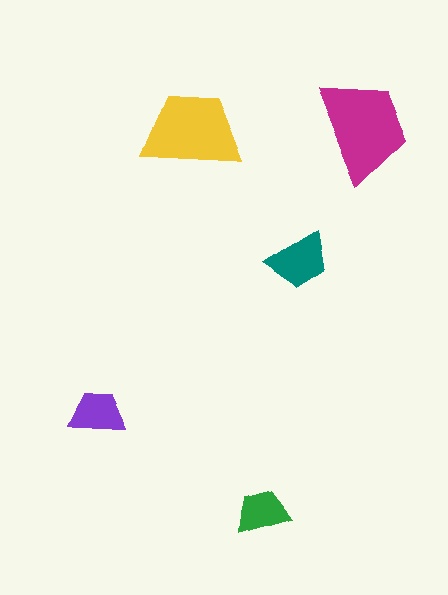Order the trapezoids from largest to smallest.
the magenta one, the yellow one, the teal one, the purple one, the green one.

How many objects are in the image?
There are 5 objects in the image.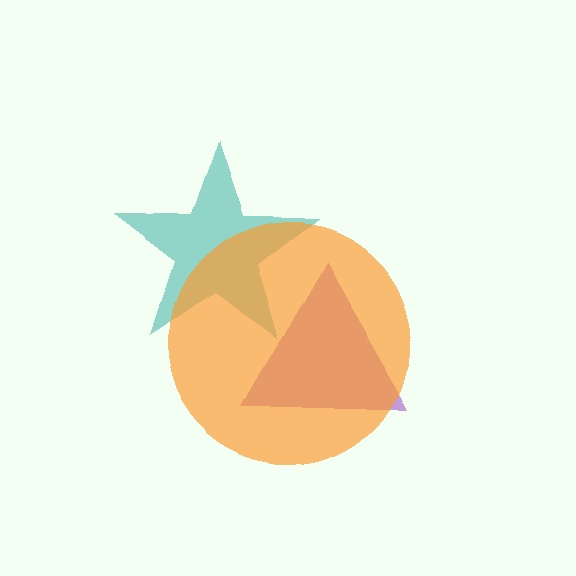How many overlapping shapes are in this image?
There are 3 overlapping shapes in the image.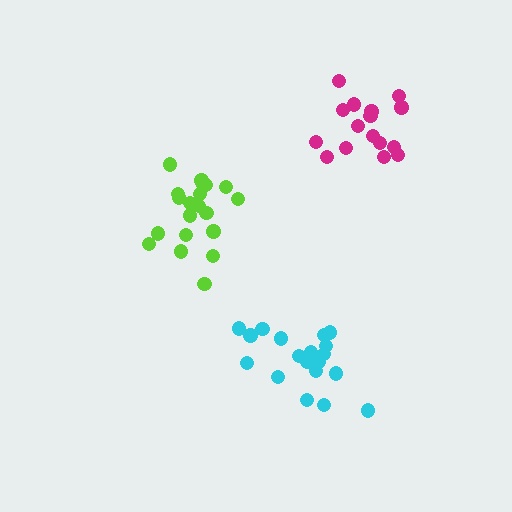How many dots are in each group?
Group 1: 16 dots, Group 2: 20 dots, Group 3: 21 dots (57 total).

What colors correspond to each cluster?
The clusters are colored: magenta, lime, cyan.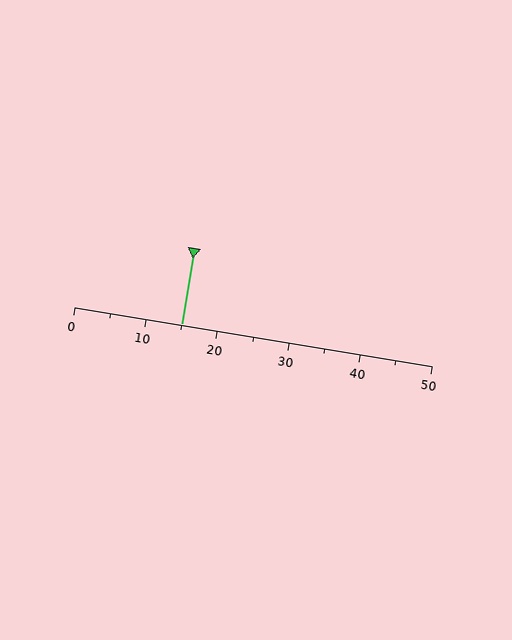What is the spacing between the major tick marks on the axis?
The major ticks are spaced 10 apart.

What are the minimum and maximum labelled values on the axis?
The axis runs from 0 to 50.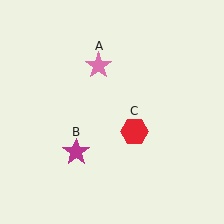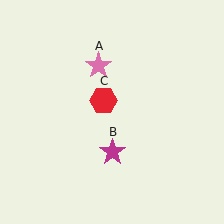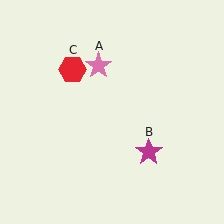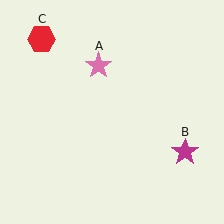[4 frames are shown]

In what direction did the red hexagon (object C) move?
The red hexagon (object C) moved up and to the left.